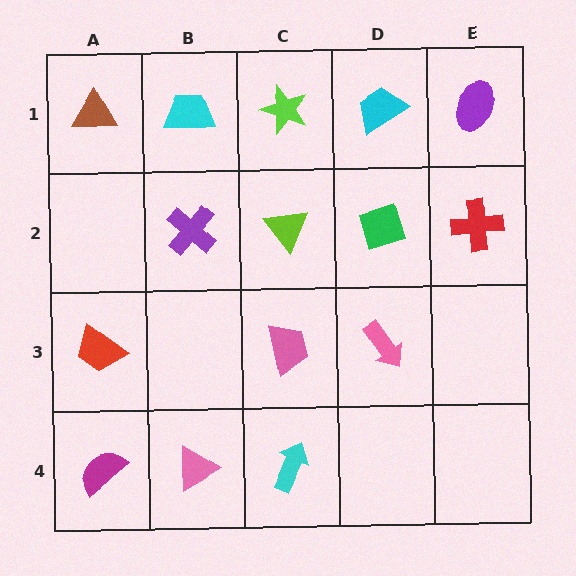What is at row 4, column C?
A cyan arrow.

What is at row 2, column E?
A red cross.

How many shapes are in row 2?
4 shapes.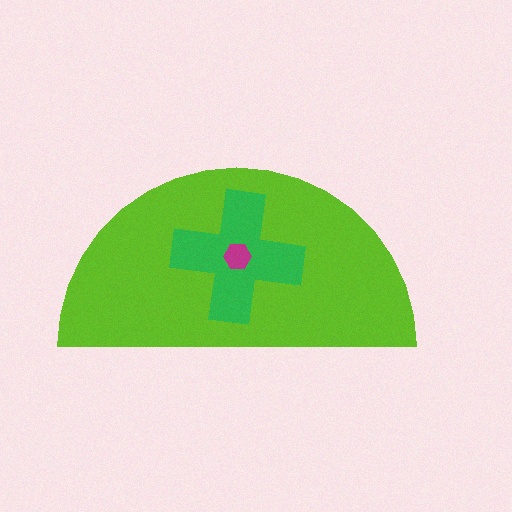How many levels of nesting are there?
3.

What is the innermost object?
The magenta hexagon.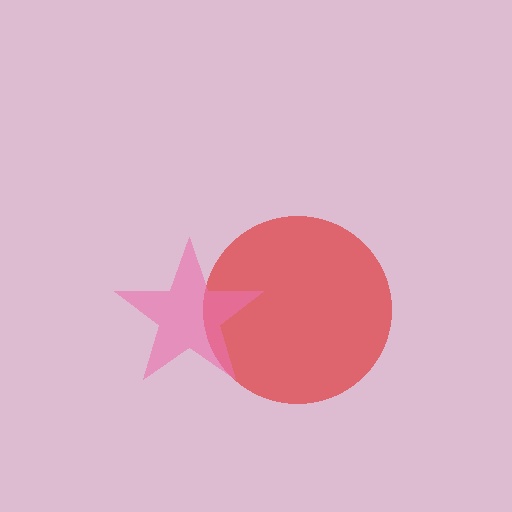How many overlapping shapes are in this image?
There are 2 overlapping shapes in the image.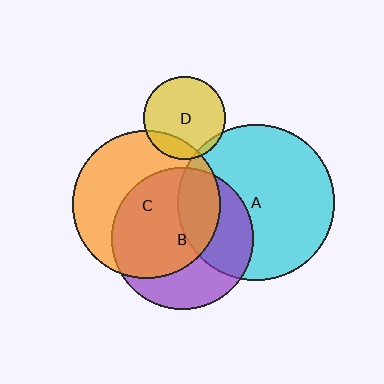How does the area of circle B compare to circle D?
Approximately 3.0 times.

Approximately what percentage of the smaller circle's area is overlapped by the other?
Approximately 5%.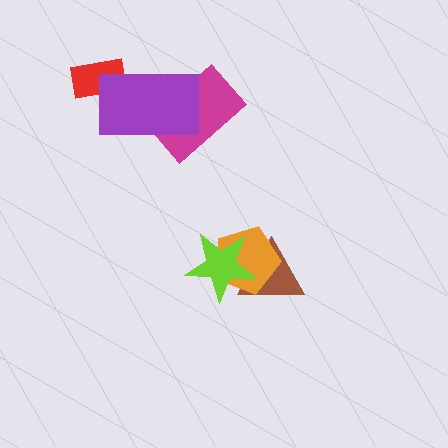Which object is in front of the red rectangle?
The purple rectangle is in front of the red rectangle.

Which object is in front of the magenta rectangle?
The purple rectangle is in front of the magenta rectangle.